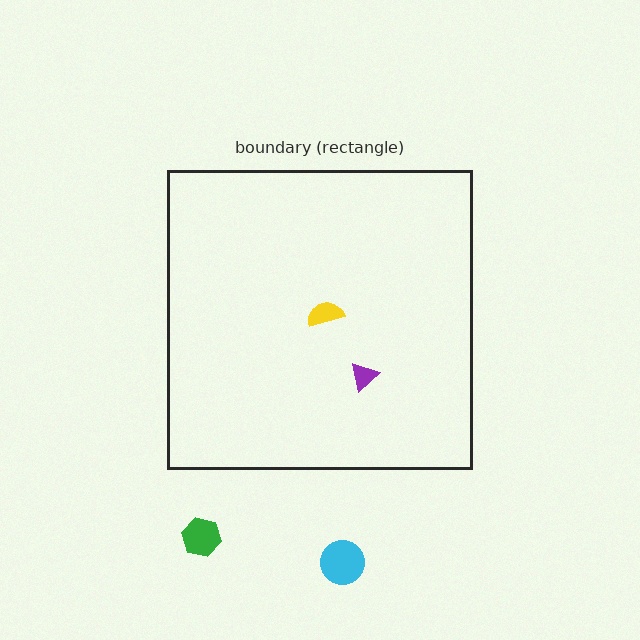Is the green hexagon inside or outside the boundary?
Outside.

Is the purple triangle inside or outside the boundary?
Inside.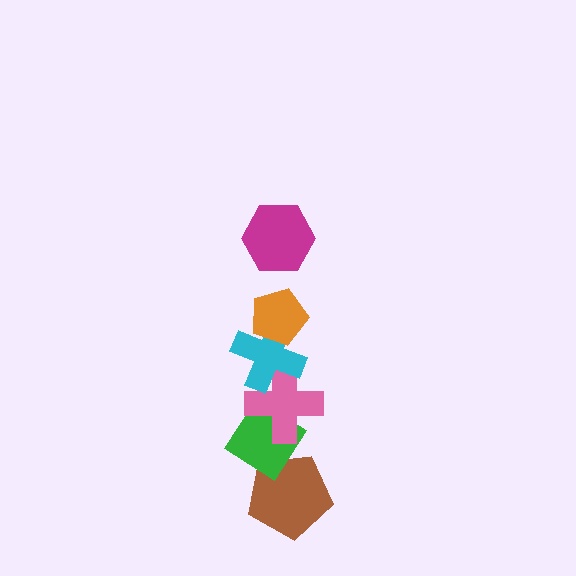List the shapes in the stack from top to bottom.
From top to bottom: the magenta hexagon, the orange pentagon, the cyan cross, the pink cross, the green diamond, the brown pentagon.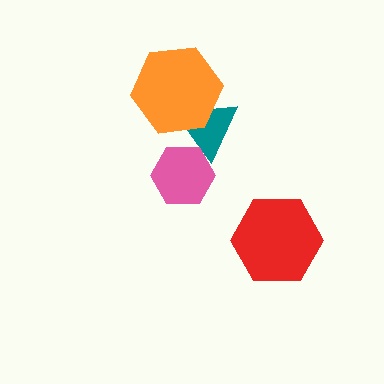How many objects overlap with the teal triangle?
2 objects overlap with the teal triangle.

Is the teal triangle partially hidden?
Yes, it is partially covered by another shape.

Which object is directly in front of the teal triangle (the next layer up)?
The orange hexagon is directly in front of the teal triangle.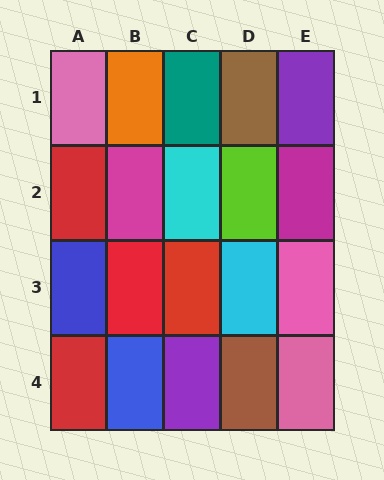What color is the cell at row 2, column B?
Magenta.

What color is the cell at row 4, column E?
Pink.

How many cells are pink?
3 cells are pink.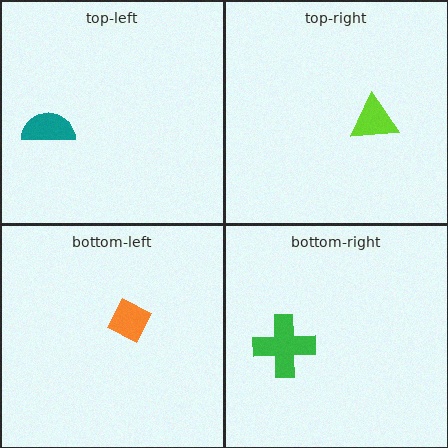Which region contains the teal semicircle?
The top-left region.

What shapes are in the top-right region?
The lime triangle.